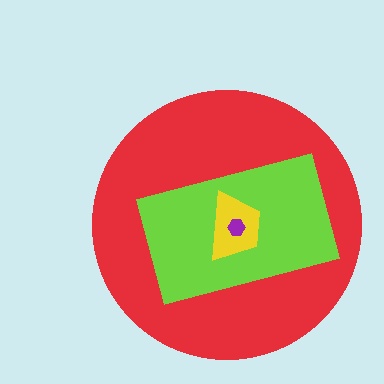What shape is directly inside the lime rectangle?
The yellow trapezoid.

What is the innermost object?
The purple hexagon.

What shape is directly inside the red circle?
The lime rectangle.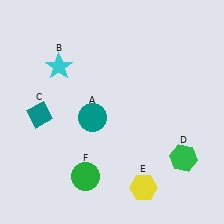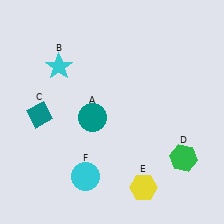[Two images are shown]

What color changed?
The circle (F) changed from green in Image 1 to cyan in Image 2.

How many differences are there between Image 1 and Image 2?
There is 1 difference between the two images.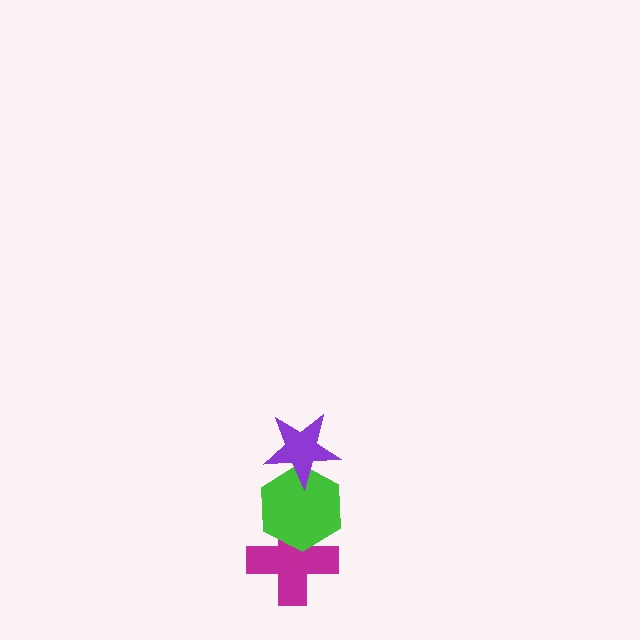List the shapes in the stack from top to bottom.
From top to bottom: the purple star, the green hexagon, the magenta cross.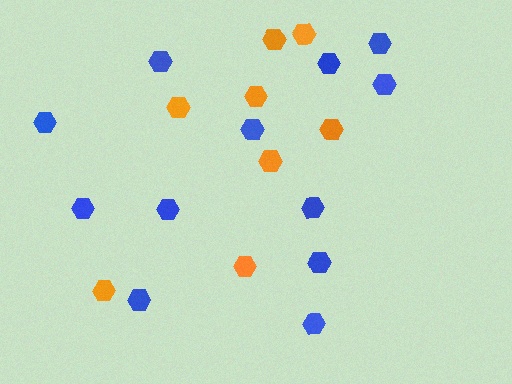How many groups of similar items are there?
There are 2 groups: one group of orange hexagons (8) and one group of blue hexagons (12).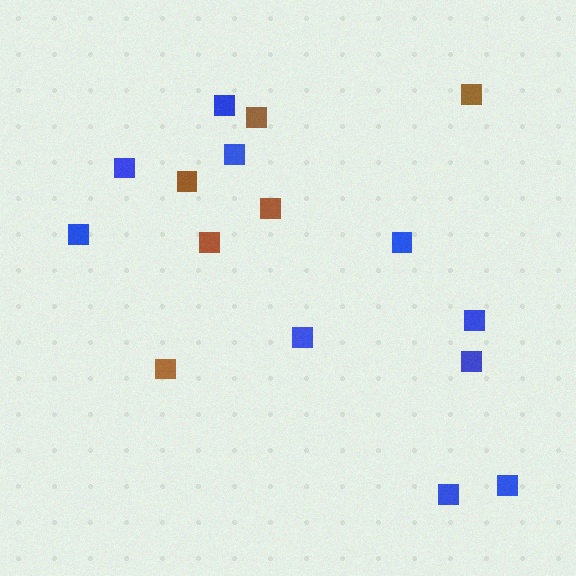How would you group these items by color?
There are 2 groups: one group of blue squares (10) and one group of brown squares (6).